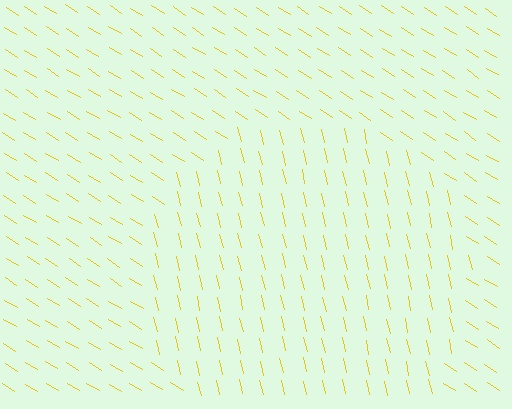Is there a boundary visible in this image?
Yes, there is a texture boundary formed by a change in line orientation.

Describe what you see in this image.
The image is filled with small yellow line segments. A circle region in the image has lines oriented differently from the surrounding lines, creating a visible texture boundary.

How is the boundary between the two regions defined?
The boundary is defined purely by a change in line orientation (approximately 45 degrees difference). All lines are the same color and thickness.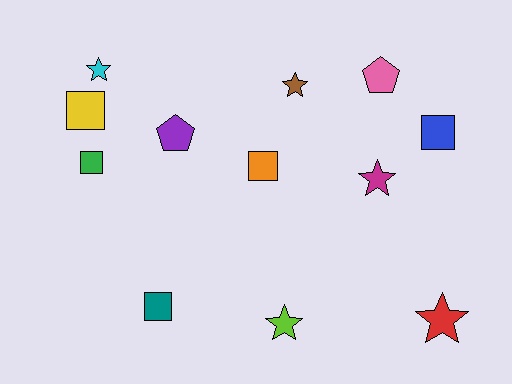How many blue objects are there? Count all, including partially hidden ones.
There is 1 blue object.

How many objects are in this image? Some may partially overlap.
There are 12 objects.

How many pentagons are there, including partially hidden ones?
There are 2 pentagons.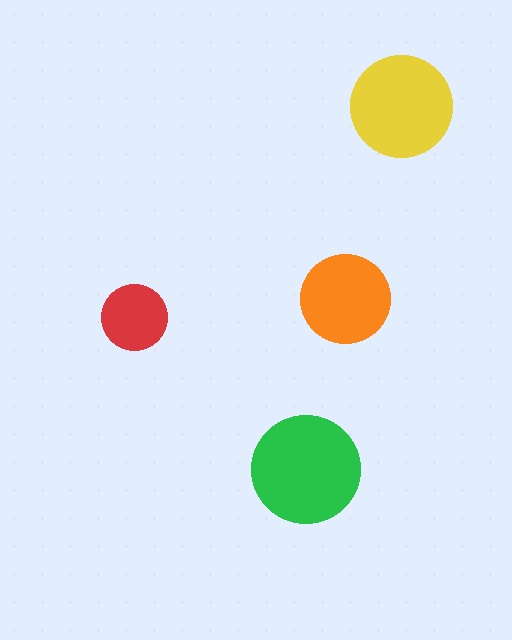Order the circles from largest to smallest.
the green one, the yellow one, the orange one, the red one.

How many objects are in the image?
There are 4 objects in the image.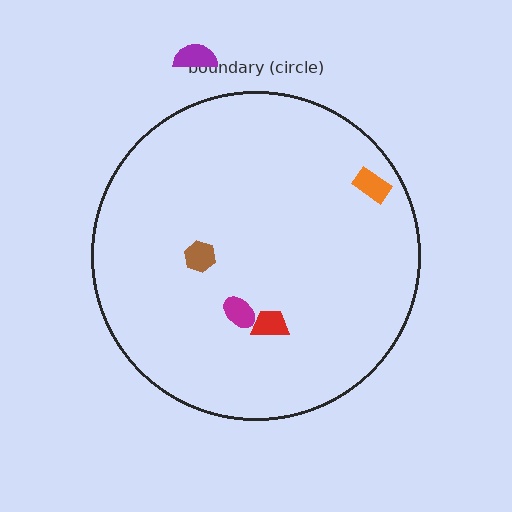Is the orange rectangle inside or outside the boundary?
Inside.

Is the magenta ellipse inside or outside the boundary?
Inside.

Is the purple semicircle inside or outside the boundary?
Outside.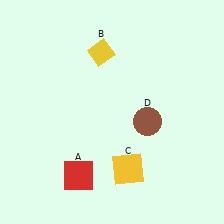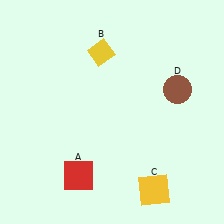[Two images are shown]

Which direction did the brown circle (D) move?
The brown circle (D) moved up.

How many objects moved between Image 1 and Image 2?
2 objects moved between the two images.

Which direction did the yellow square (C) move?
The yellow square (C) moved right.